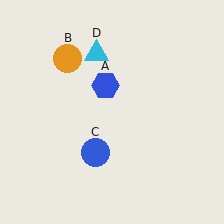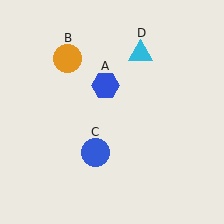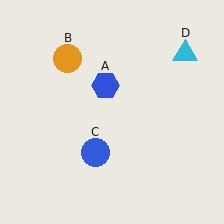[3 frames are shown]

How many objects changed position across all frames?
1 object changed position: cyan triangle (object D).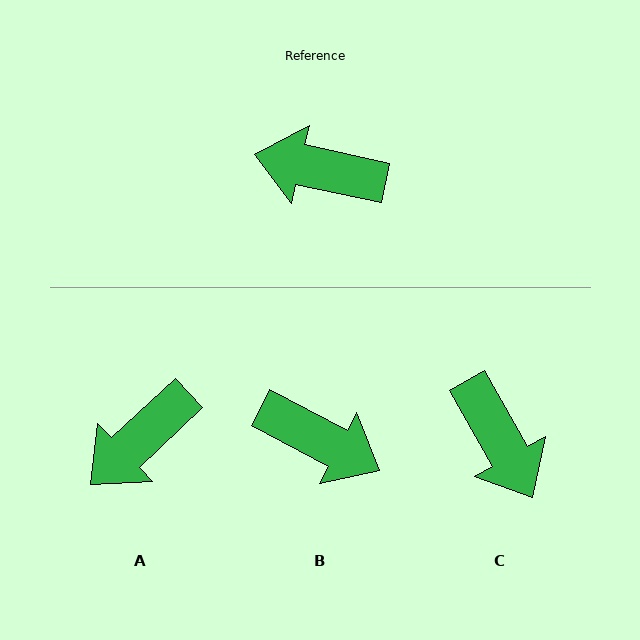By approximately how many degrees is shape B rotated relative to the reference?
Approximately 165 degrees counter-clockwise.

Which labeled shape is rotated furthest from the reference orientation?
B, about 165 degrees away.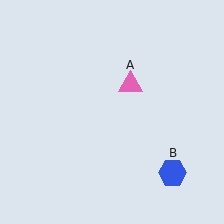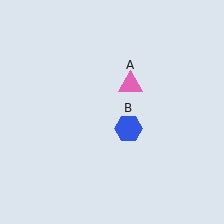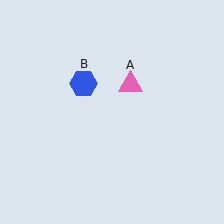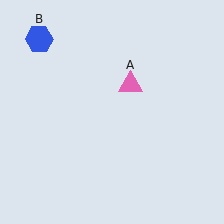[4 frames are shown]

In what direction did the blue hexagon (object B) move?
The blue hexagon (object B) moved up and to the left.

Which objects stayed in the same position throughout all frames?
Pink triangle (object A) remained stationary.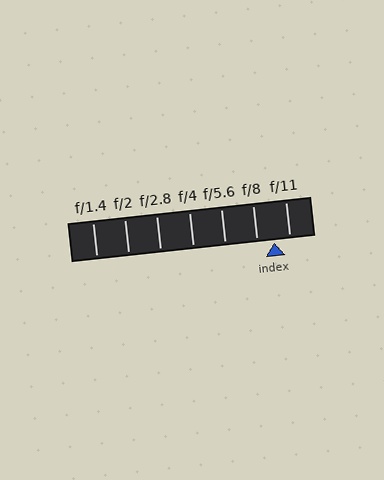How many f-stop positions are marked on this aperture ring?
There are 7 f-stop positions marked.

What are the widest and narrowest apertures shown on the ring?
The widest aperture shown is f/1.4 and the narrowest is f/11.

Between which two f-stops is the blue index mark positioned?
The index mark is between f/8 and f/11.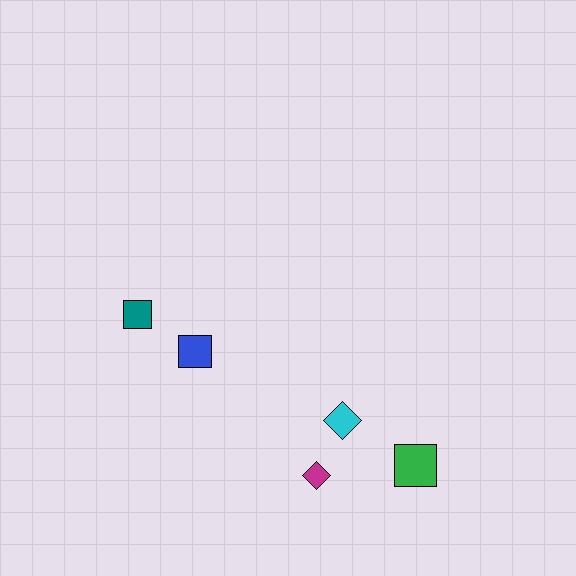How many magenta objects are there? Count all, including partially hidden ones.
There is 1 magenta object.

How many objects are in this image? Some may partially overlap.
There are 5 objects.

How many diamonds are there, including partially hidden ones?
There are 2 diamonds.